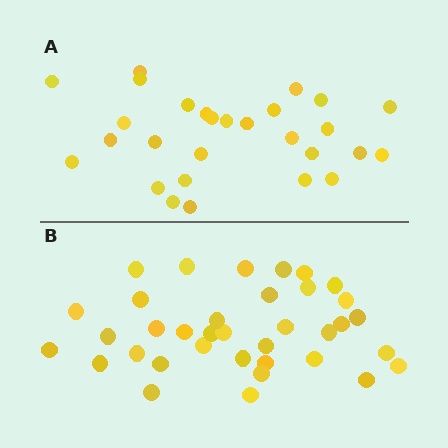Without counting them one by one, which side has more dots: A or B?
Region B (the bottom region) has more dots.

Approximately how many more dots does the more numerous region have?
Region B has roughly 8 or so more dots than region A.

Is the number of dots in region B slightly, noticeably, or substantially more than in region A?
Region B has noticeably more, but not dramatically so. The ratio is roughly 1.3 to 1.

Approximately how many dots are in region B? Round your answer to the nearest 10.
About 40 dots. (The exact count is 36, which rounds to 40.)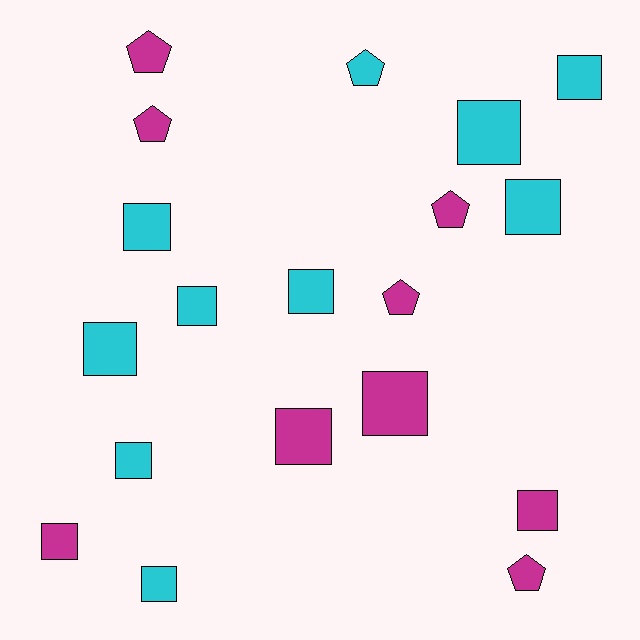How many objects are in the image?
There are 19 objects.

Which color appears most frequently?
Cyan, with 10 objects.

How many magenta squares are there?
There are 4 magenta squares.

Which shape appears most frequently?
Square, with 13 objects.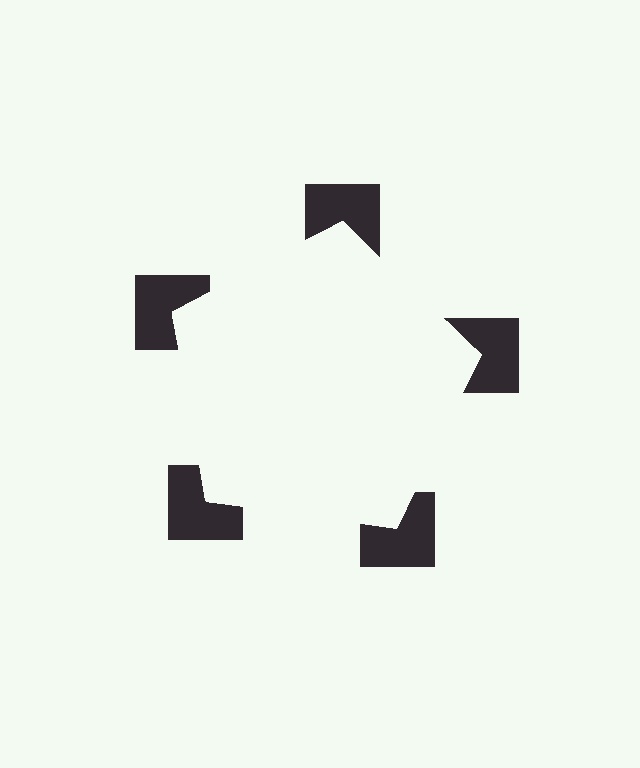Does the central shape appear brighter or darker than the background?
It typically appears slightly brighter than the background, even though no actual brightness change is drawn.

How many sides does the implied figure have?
5 sides.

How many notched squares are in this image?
There are 5 — one at each vertex of the illusory pentagon.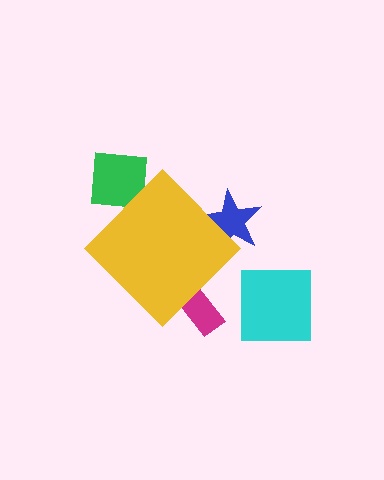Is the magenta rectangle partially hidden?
Yes, the magenta rectangle is partially hidden behind the yellow diamond.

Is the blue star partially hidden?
Yes, the blue star is partially hidden behind the yellow diamond.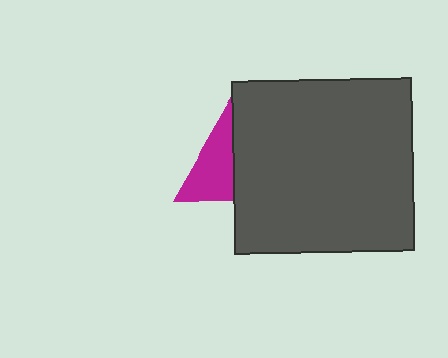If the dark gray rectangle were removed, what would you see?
You would see the complete magenta triangle.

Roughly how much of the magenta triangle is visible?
About half of it is visible (roughly 47%).